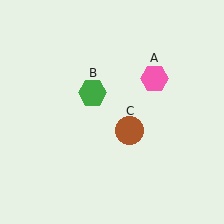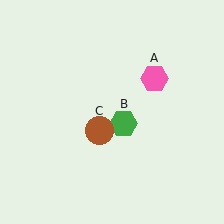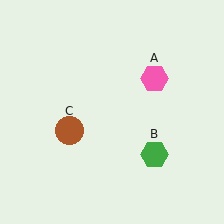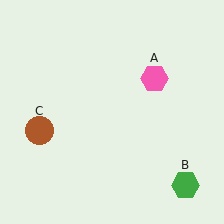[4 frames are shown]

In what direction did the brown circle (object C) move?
The brown circle (object C) moved left.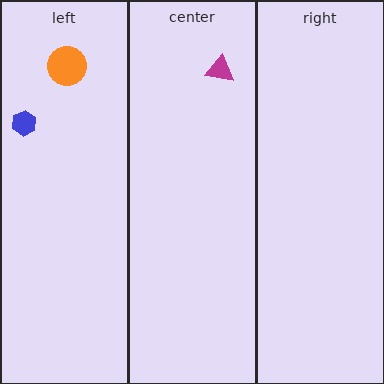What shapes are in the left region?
The orange circle, the blue hexagon.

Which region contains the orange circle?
The left region.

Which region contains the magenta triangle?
The center region.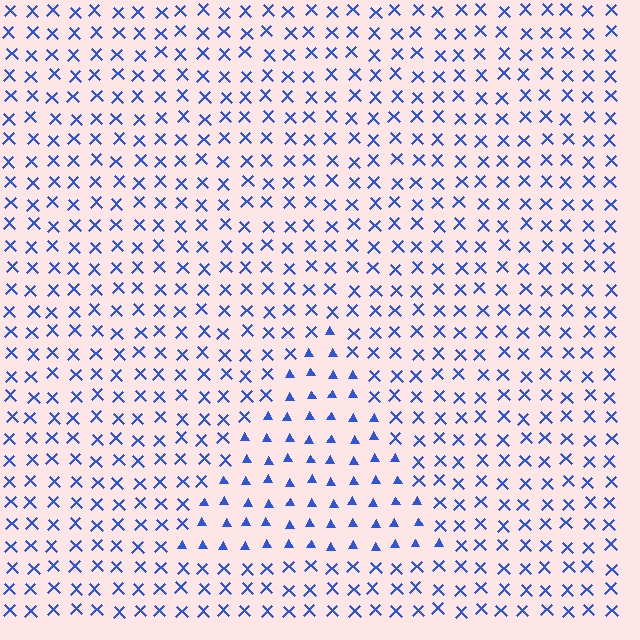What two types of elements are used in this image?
The image uses triangles inside the triangle region and X marks outside it.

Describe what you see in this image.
The image is filled with small blue elements arranged in a uniform grid. A triangle-shaped region contains triangles, while the surrounding area contains X marks. The boundary is defined purely by the change in element shape.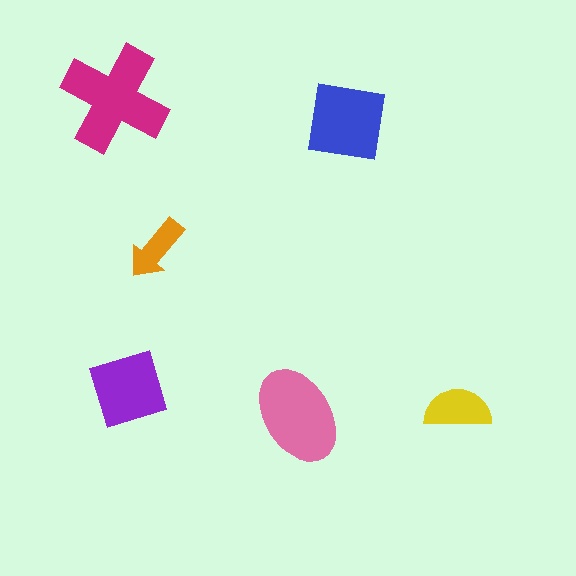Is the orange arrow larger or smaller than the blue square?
Smaller.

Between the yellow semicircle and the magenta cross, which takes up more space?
The magenta cross.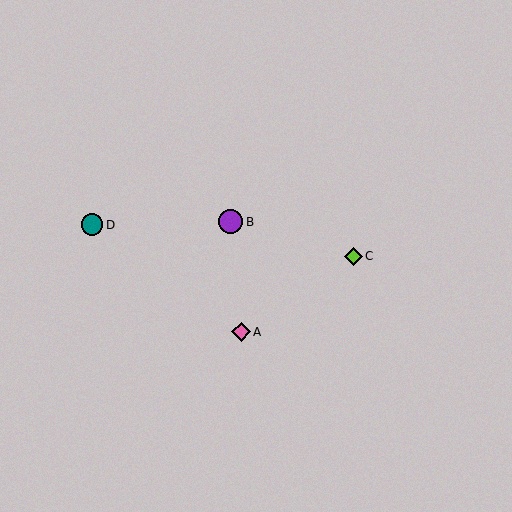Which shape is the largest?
The purple circle (labeled B) is the largest.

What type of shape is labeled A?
Shape A is a pink diamond.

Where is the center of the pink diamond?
The center of the pink diamond is at (241, 332).